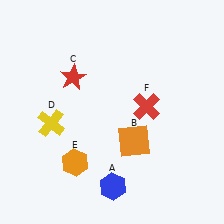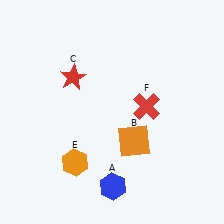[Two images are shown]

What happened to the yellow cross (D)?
The yellow cross (D) was removed in Image 2. It was in the bottom-left area of Image 1.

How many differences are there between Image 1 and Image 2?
There is 1 difference between the two images.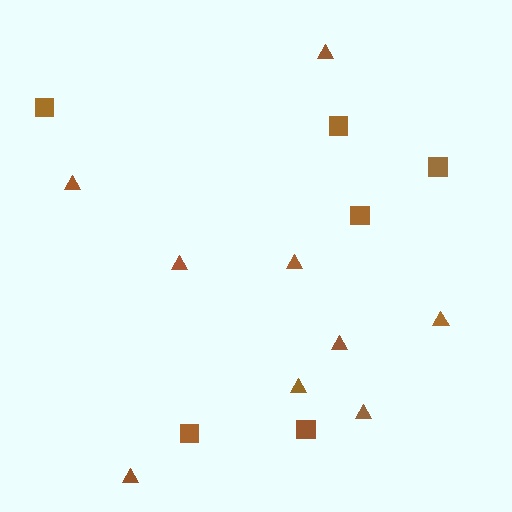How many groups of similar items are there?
There are 2 groups: one group of triangles (9) and one group of squares (6).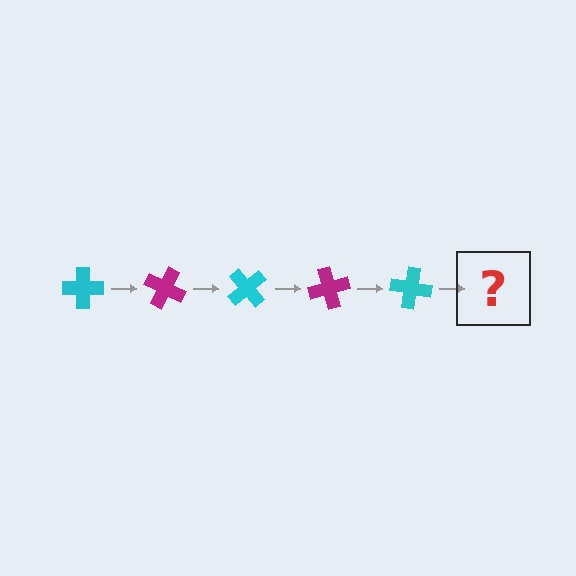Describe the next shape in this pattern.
It should be a magenta cross, rotated 125 degrees from the start.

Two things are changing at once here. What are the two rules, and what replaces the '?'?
The two rules are that it rotates 25 degrees each step and the color cycles through cyan and magenta. The '?' should be a magenta cross, rotated 125 degrees from the start.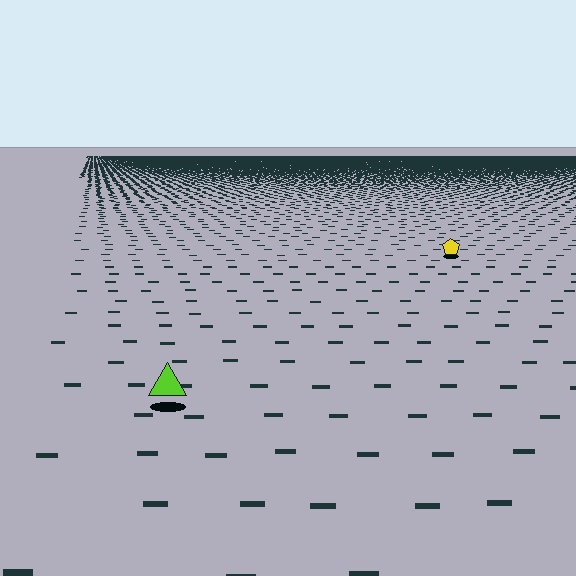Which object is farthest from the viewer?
The yellow pentagon is farthest from the viewer. It appears smaller and the ground texture around it is denser.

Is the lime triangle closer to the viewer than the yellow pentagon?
Yes. The lime triangle is closer — you can tell from the texture gradient: the ground texture is coarser near it.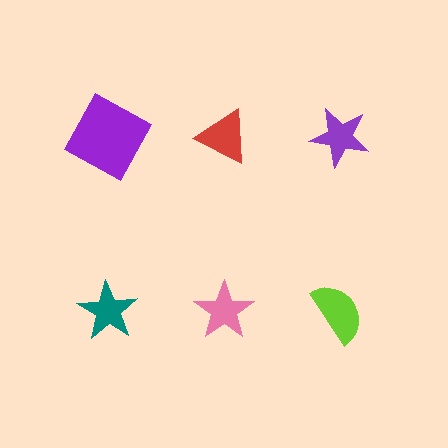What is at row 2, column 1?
A teal star.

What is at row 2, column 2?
A pink star.